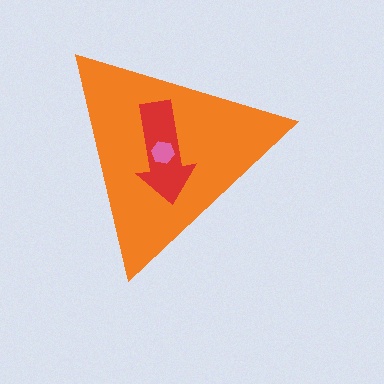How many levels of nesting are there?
3.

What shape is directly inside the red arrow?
The pink hexagon.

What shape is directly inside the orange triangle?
The red arrow.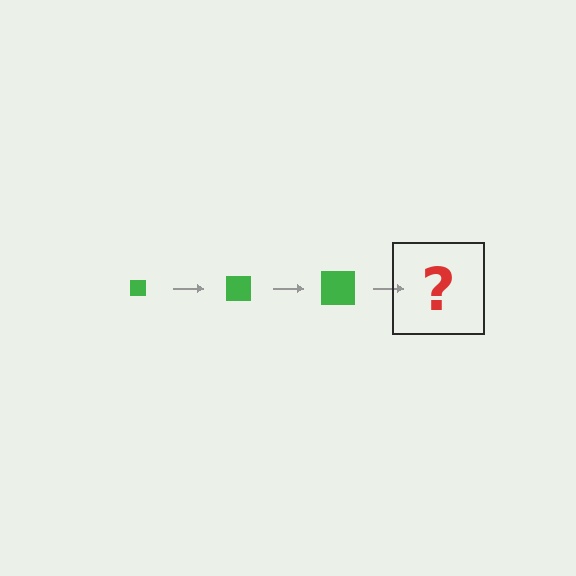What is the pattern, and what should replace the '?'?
The pattern is that the square gets progressively larger each step. The '?' should be a green square, larger than the previous one.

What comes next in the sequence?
The next element should be a green square, larger than the previous one.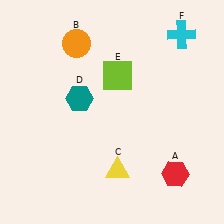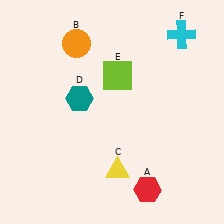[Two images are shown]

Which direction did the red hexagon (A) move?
The red hexagon (A) moved left.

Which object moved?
The red hexagon (A) moved left.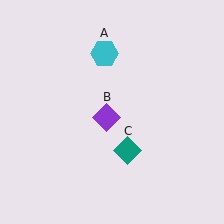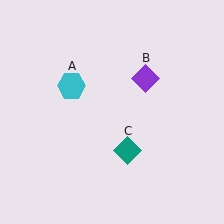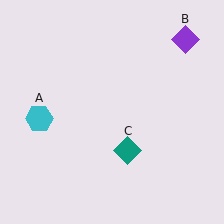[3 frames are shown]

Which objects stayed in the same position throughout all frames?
Teal diamond (object C) remained stationary.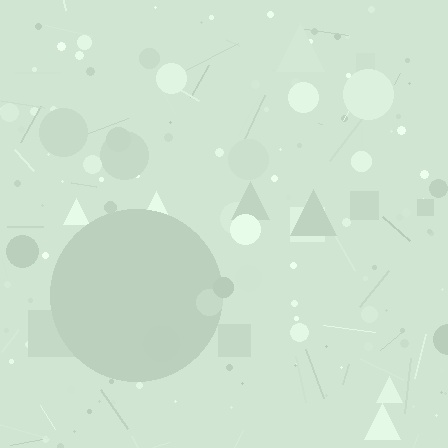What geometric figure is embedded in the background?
A circle is embedded in the background.